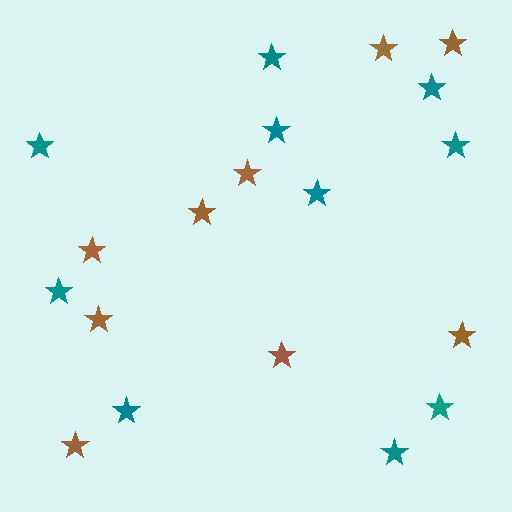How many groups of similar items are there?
There are 2 groups: one group of teal stars (10) and one group of brown stars (9).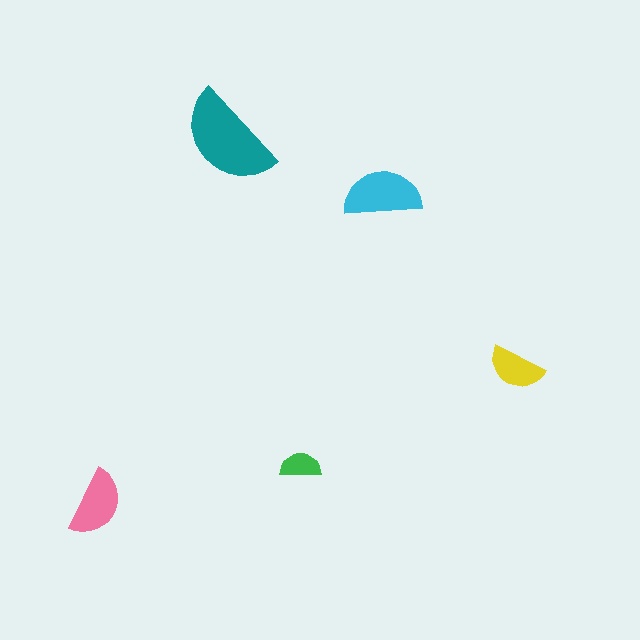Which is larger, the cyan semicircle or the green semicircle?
The cyan one.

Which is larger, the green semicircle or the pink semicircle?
The pink one.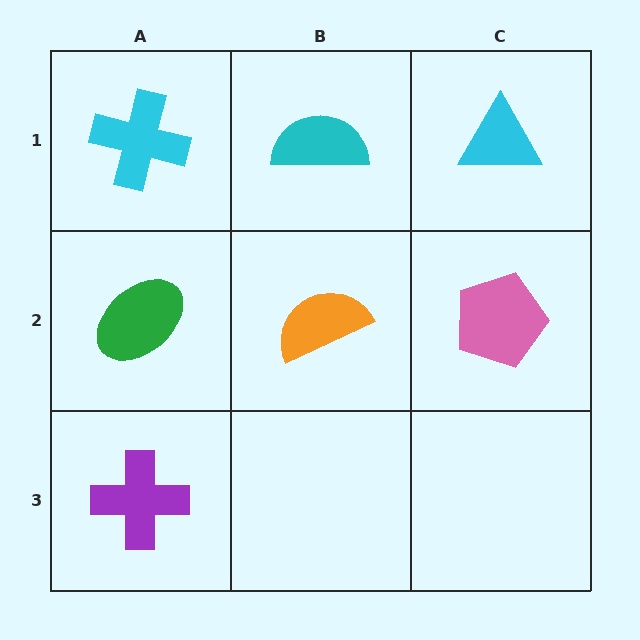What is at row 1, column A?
A cyan cross.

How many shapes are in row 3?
1 shape.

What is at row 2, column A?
A green ellipse.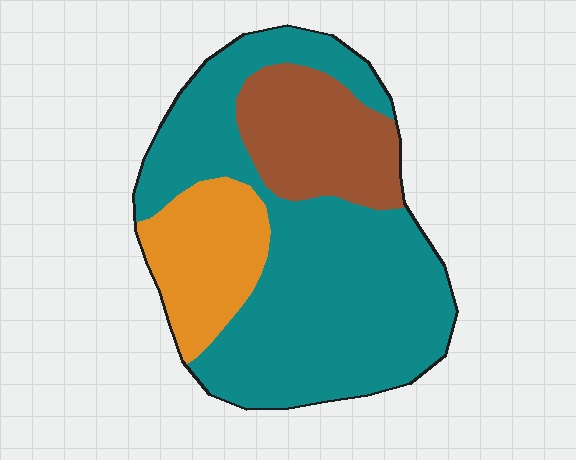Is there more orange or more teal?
Teal.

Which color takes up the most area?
Teal, at roughly 65%.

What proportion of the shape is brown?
Brown takes up less than a quarter of the shape.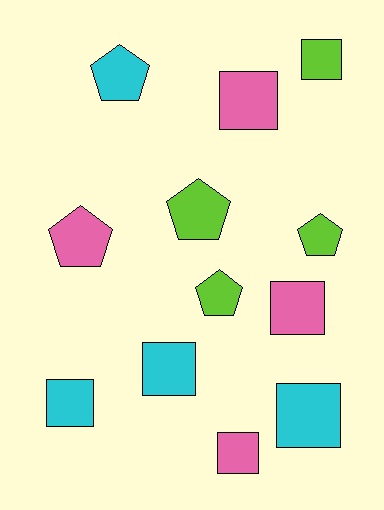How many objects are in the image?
There are 12 objects.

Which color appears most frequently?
Lime, with 4 objects.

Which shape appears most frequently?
Square, with 7 objects.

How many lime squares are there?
There is 1 lime square.